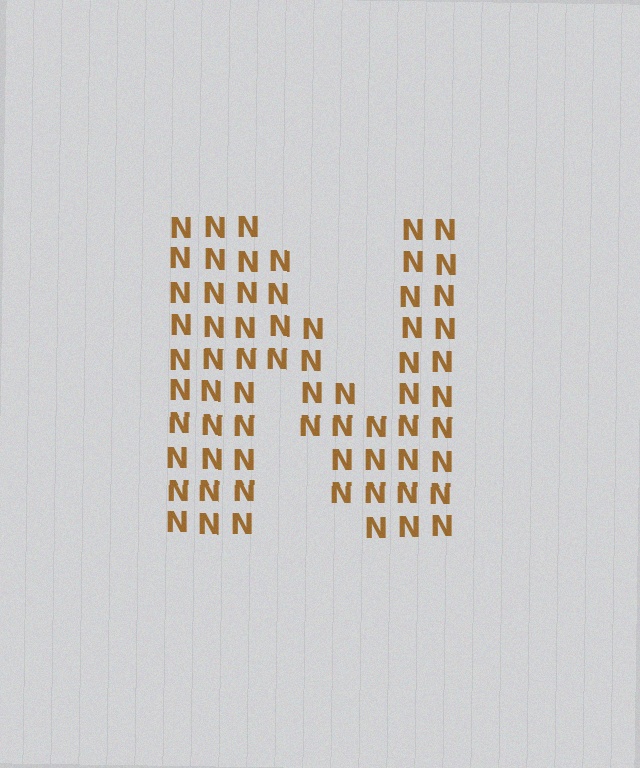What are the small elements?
The small elements are letter N's.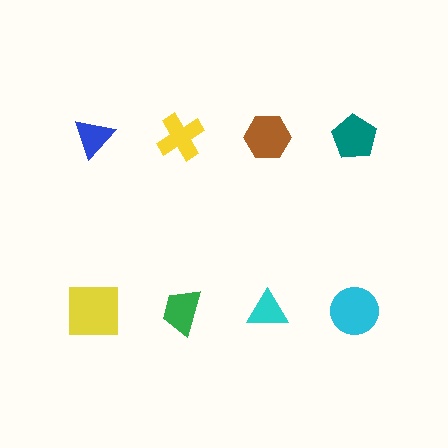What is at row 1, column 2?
A yellow cross.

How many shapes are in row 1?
4 shapes.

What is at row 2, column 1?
A yellow square.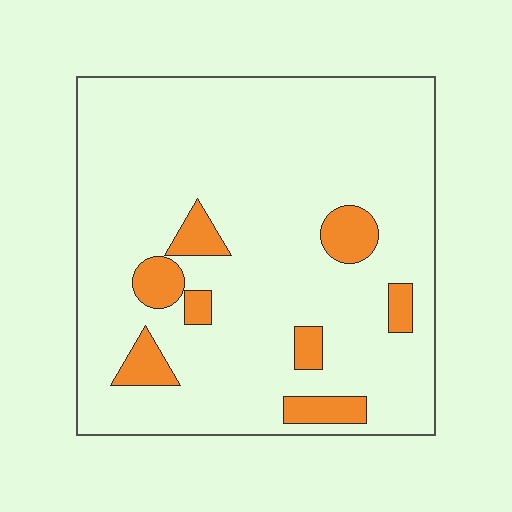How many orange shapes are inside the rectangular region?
8.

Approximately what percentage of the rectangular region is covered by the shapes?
Approximately 10%.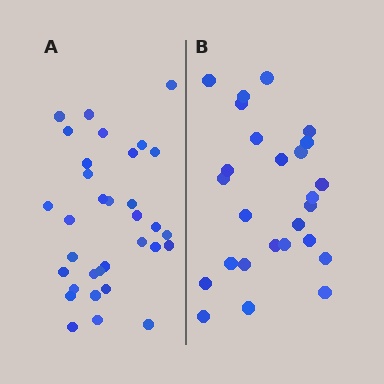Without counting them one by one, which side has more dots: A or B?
Region A (the left region) has more dots.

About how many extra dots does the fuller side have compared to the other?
Region A has roughly 8 or so more dots than region B.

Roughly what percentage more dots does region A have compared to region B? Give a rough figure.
About 25% more.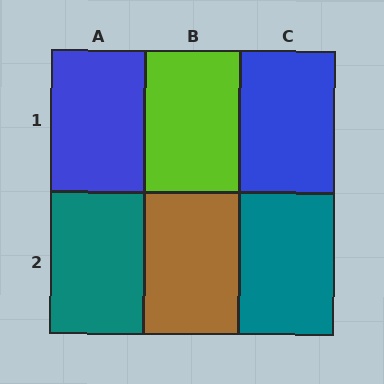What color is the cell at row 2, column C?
Teal.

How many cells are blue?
2 cells are blue.